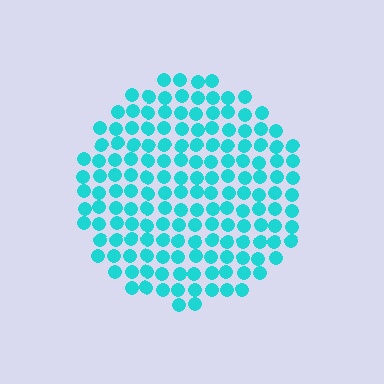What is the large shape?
The large shape is a circle.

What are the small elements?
The small elements are circles.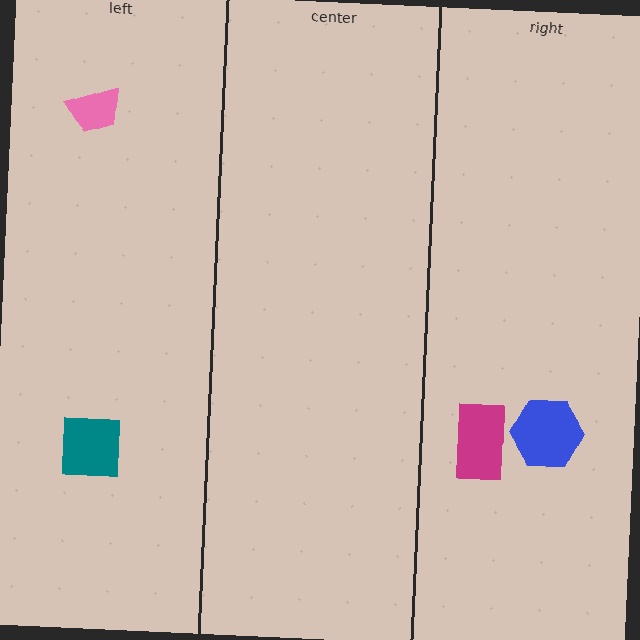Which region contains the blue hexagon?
The right region.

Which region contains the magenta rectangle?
The right region.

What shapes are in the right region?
The magenta rectangle, the blue hexagon.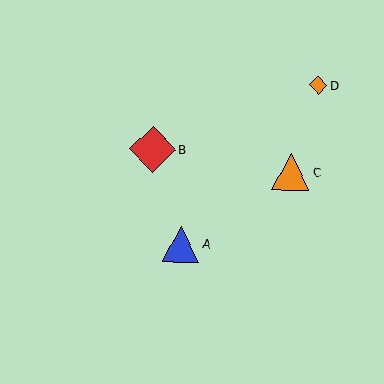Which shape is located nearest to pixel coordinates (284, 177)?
The orange triangle (labeled C) at (291, 171) is nearest to that location.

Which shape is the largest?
The red diamond (labeled B) is the largest.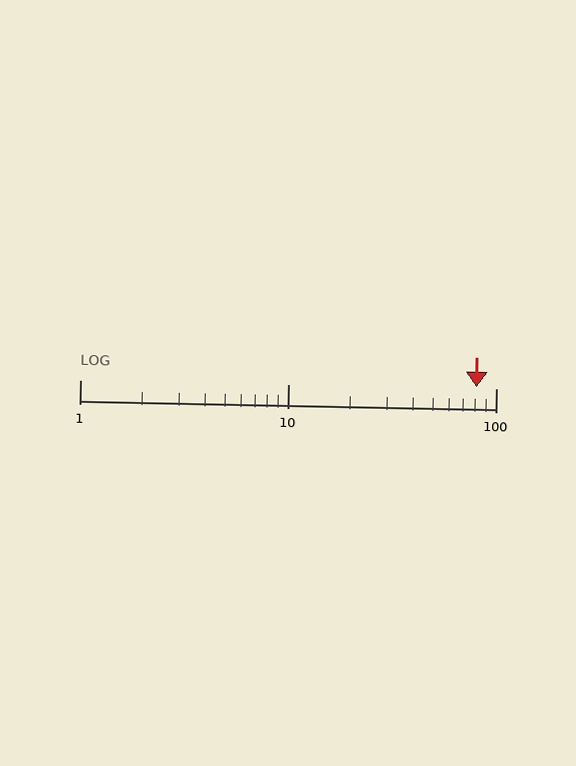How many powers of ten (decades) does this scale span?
The scale spans 2 decades, from 1 to 100.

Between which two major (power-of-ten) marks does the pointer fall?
The pointer is between 10 and 100.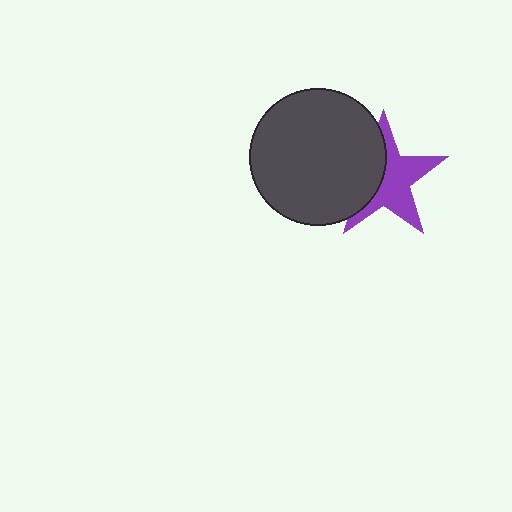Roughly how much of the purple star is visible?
About half of it is visible (roughly 59%).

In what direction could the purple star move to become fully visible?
The purple star could move right. That would shift it out from behind the dark gray circle entirely.